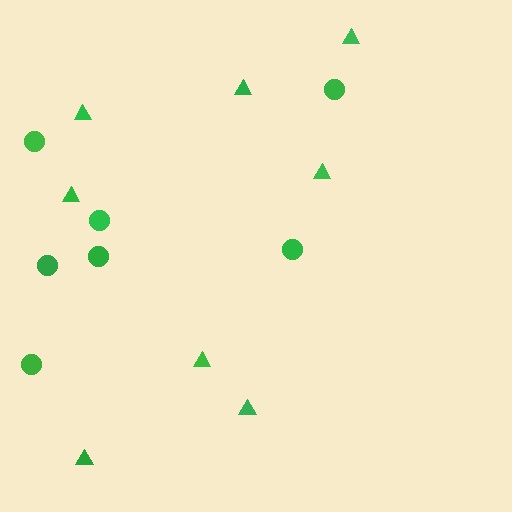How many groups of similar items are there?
There are 2 groups: one group of triangles (8) and one group of circles (7).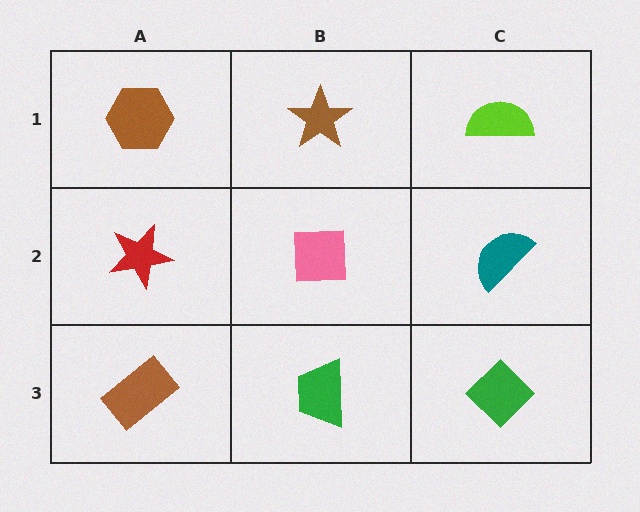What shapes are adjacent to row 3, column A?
A red star (row 2, column A), a green trapezoid (row 3, column B).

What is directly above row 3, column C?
A teal semicircle.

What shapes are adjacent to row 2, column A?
A brown hexagon (row 1, column A), a brown rectangle (row 3, column A), a pink square (row 2, column B).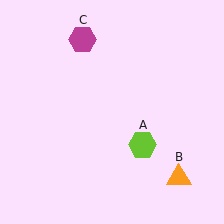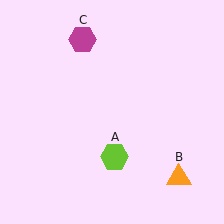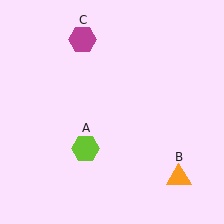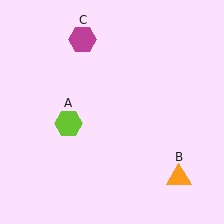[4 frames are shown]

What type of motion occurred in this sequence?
The lime hexagon (object A) rotated clockwise around the center of the scene.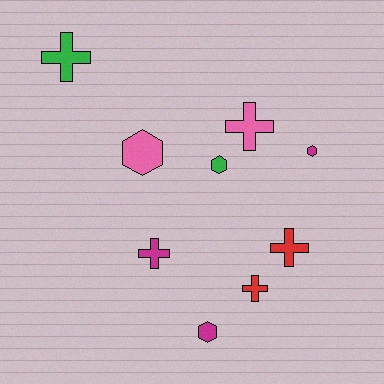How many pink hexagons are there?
There is 1 pink hexagon.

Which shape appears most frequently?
Cross, with 5 objects.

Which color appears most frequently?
Magenta, with 3 objects.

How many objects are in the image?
There are 9 objects.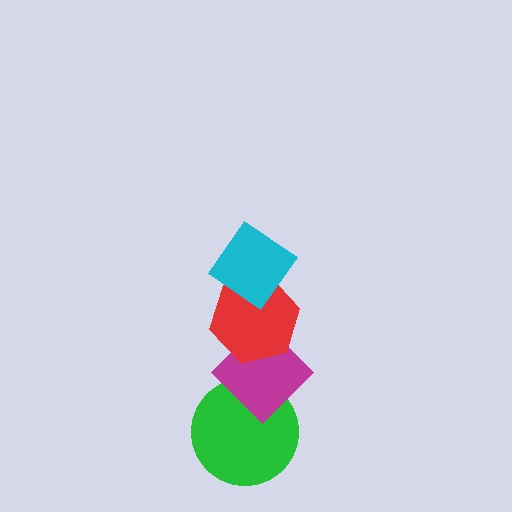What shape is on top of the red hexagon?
The cyan diamond is on top of the red hexagon.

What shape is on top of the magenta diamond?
The red hexagon is on top of the magenta diamond.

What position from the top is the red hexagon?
The red hexagon is 2nd from the top.